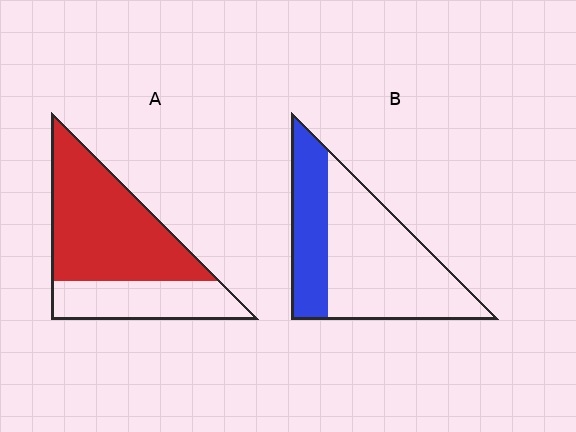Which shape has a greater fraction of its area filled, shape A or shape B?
Shape A.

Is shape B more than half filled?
No.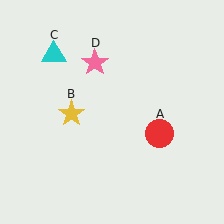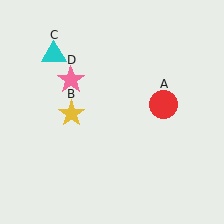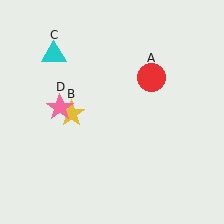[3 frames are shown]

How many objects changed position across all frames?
2 objects changed position: red circle (object A), pink star (object D).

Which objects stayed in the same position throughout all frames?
Yellow star (object B) and cyan triangle (object C) remained stationary.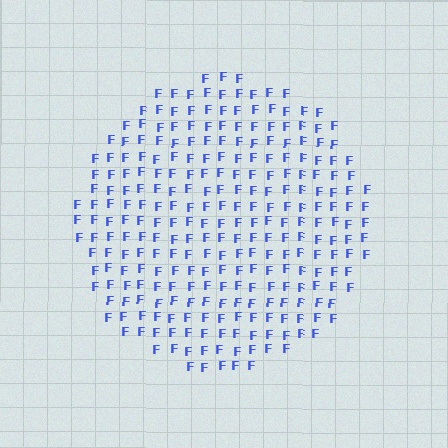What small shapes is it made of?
It is made of small letter F's.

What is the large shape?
The large shape is a circle.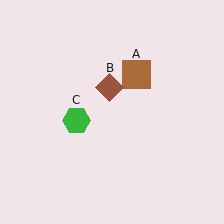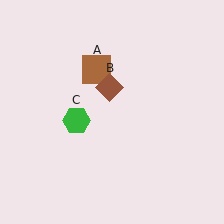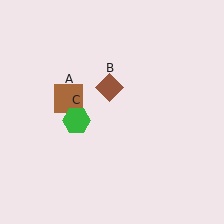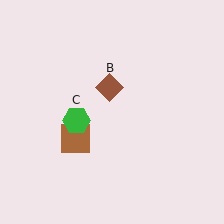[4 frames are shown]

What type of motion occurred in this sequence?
The brown square (object A) rotated counterclockwise around the center of the scene.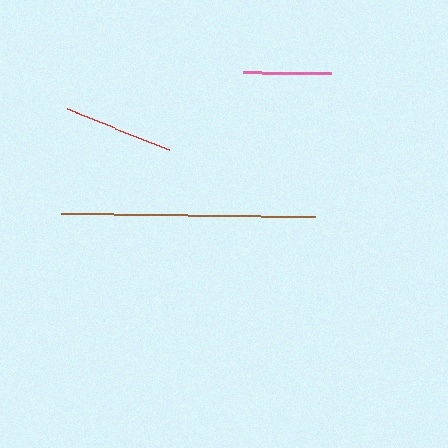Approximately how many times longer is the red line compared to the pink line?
The red line is approximately 1.2 times the length of the pink line.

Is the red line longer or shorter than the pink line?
The red line is longer than the pink line.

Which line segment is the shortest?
The pink line is the shortest at approximately 89 pixels.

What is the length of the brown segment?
The brown segment is approximately 254 pixels long.